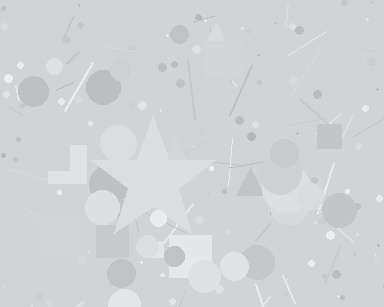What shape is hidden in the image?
A star is hidden in the image.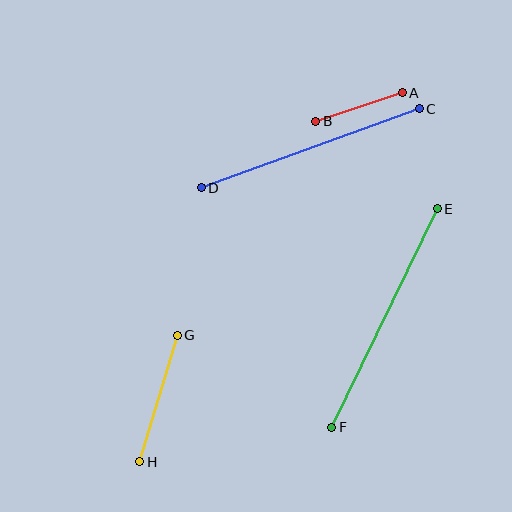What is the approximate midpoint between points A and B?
The midpoint is at approximately (359, 107) pixels.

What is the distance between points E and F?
The distance is approximately 243 pixels.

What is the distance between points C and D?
The distance is approximately 232 pixels.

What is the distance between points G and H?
The distance is approximately 132 pixels.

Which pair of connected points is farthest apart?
Points E and F are farthest apart.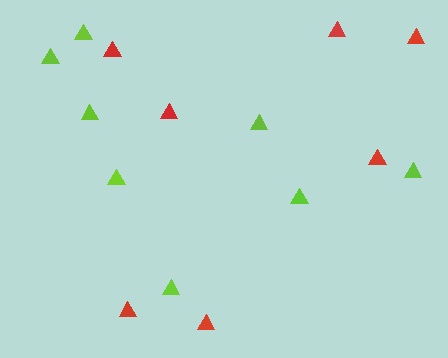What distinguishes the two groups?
There are 2 groups: one group of lime triangles (8) and one group of red triangles (7).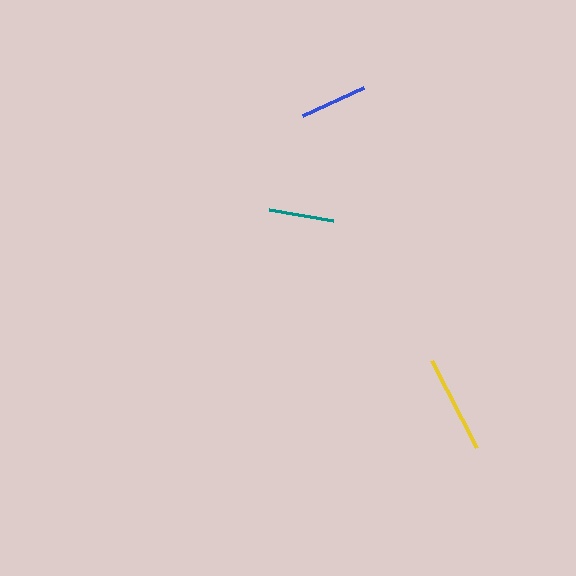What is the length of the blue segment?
The blue segment is approximately 68 pixels long.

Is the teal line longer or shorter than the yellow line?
The yellow line is longer than the teal line.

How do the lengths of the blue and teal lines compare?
The blue and teal lines are approximately the same length.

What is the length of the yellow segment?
The yellow segment is approximately 98 pixels long.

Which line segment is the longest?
The yellow line is the longest at approximately 98 pixels.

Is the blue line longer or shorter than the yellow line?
The yellow line is longer than the blue line.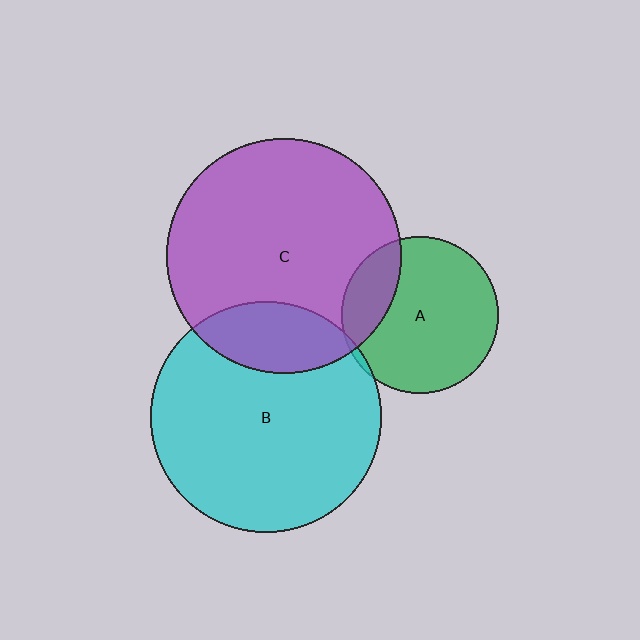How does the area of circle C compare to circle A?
Approximately 2.3 times.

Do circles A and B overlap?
Yes.